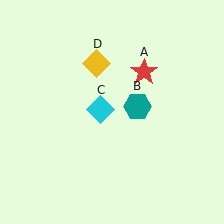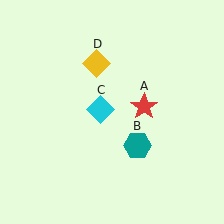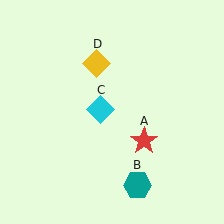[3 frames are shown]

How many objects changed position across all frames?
2 objects changed position: red star (object A), teal hexagon (object B).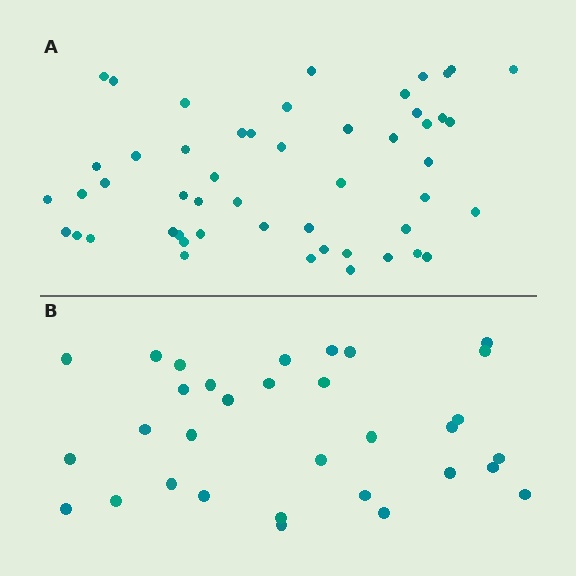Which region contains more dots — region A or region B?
Region A (the top region) has more dots.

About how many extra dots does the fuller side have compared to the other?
Region A has approximately 20 more dots than region B.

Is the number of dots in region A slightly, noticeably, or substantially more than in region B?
Region A has substantially more. The ratio is roughly 1.6 to 1.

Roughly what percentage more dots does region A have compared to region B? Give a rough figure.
About 60% more.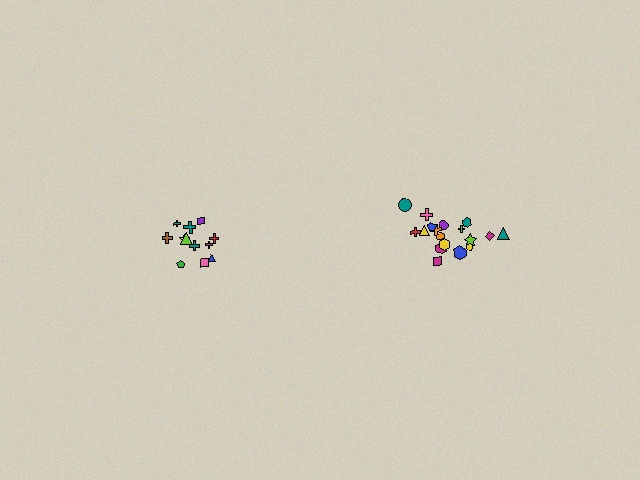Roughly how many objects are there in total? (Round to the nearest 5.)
Roughly 30 objects in total.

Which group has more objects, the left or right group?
The right group.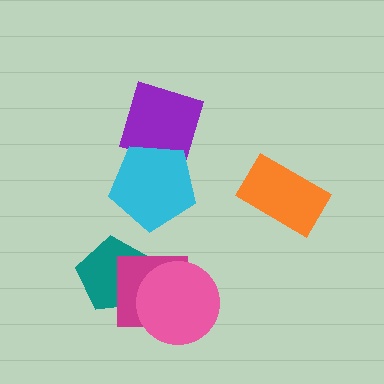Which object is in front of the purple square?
The cyan pentagon is in front of the purple square.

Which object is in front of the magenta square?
The pink circle is in front of the magenta square.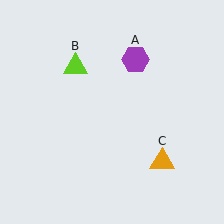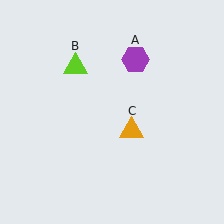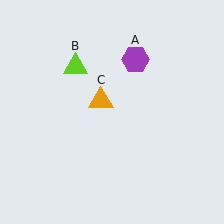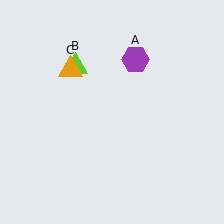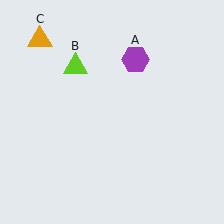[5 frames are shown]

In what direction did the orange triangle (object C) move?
The orange triangle (object C) moved up and to the left.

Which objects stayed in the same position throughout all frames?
Purple hexagon (object A) and lime triangle (object B) remained stationary.